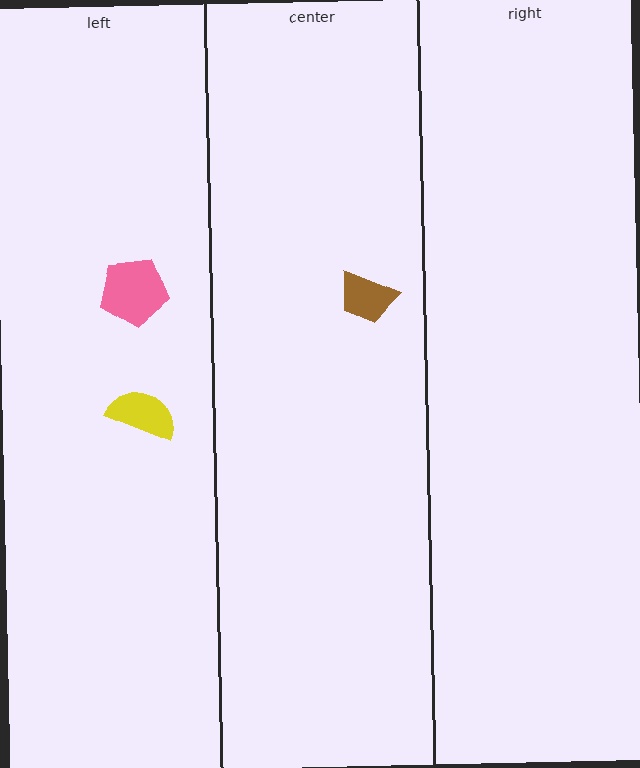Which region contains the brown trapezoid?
The center region.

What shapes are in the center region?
The brown trapezoid.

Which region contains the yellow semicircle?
The left region.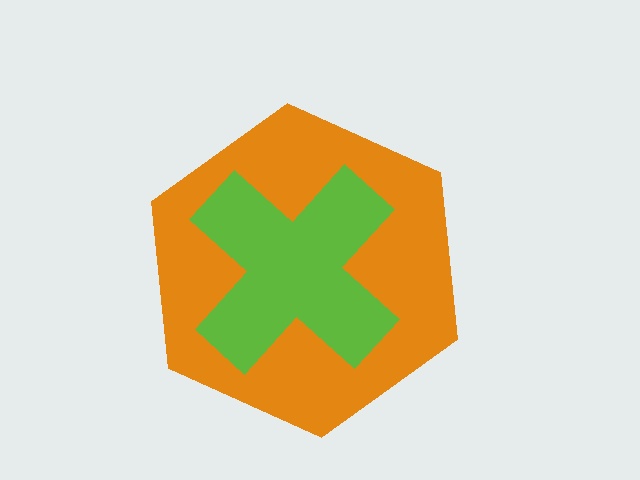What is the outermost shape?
The orange hexagon.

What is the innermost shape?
The lime cross.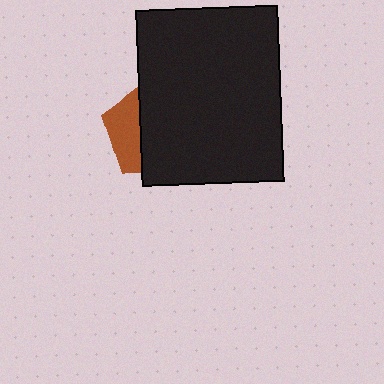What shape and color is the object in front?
The object in front is a black rectangle.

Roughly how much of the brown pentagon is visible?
A small part of it is visible (roughly 33%).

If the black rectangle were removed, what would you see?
You would see the complete brown pentagon.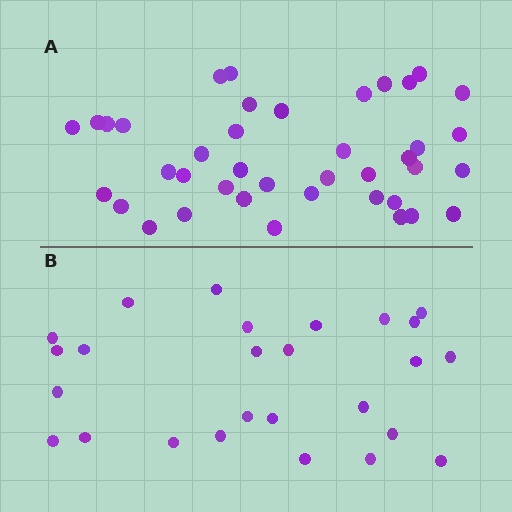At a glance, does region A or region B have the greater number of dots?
Region A (the top region) has more dots.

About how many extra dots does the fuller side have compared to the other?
Region A has approximately 15 more dots than region B.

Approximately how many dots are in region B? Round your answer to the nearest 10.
About 30 dots. (The exact count is 26, which rounds to 30.)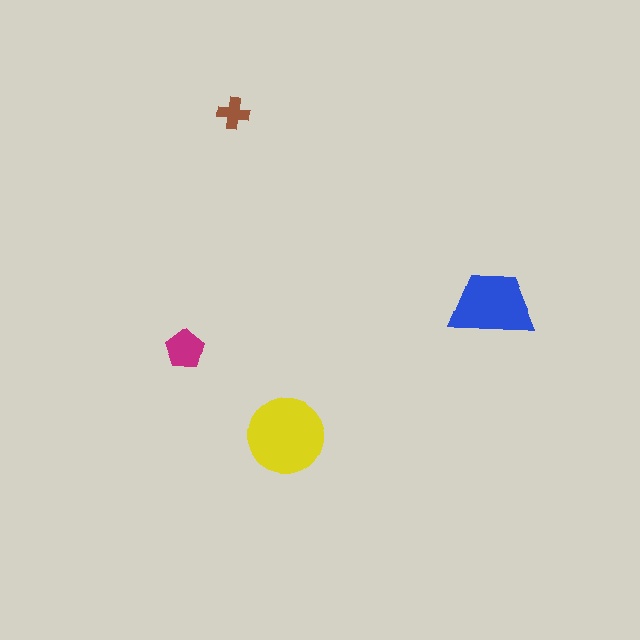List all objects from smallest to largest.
The brown cross, the magenta pentagon, the blue trapezoid, the yellow circle.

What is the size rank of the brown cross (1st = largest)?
4th.